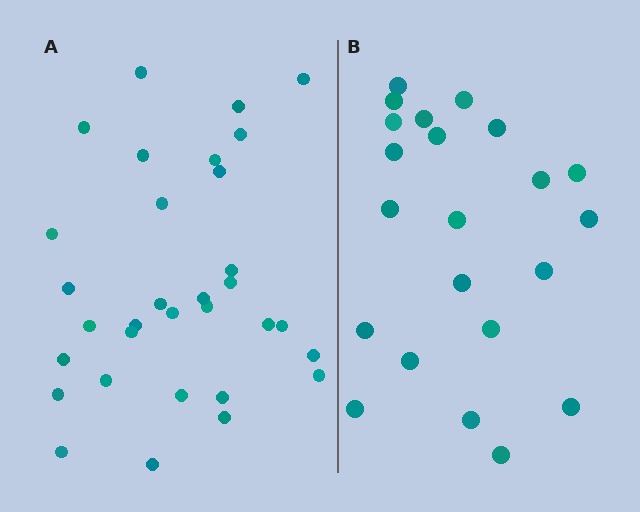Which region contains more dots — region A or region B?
Region A (the left region) has more dots.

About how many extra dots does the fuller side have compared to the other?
Region A has roughly 10 or so more dots than region B.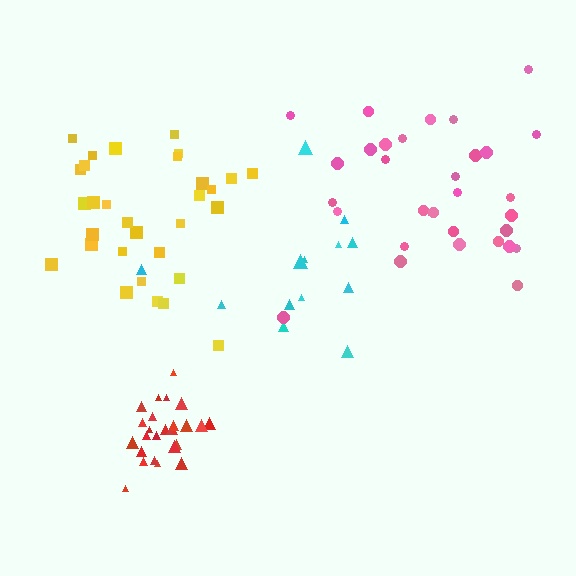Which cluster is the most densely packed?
Red.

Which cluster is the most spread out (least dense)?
Cyan.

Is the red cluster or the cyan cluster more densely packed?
Red.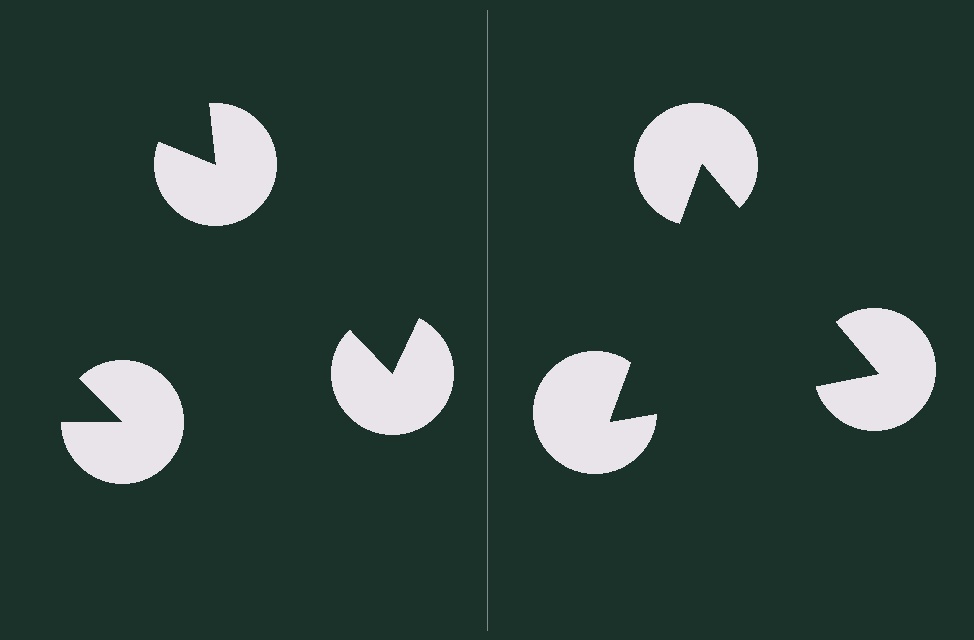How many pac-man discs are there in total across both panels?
6 — 3 on each side.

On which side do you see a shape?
An illusory triangle appears on the right side. On the left side the wedge cuts are rotated, so no coherent shape forms.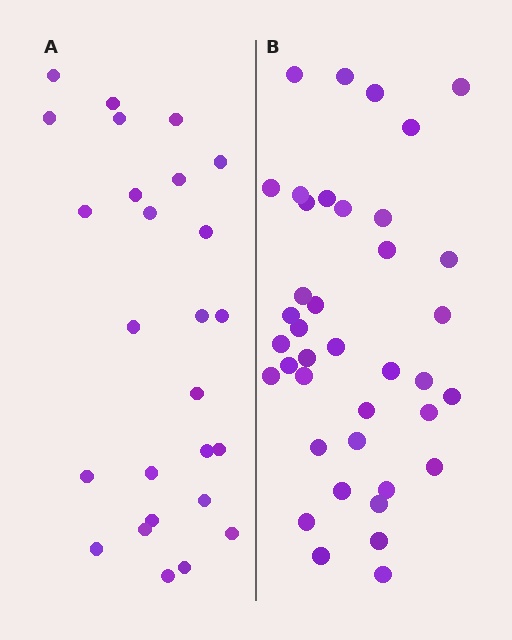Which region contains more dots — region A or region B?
Region B (the right region) has more dots.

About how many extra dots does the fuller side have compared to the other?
Region B has approximately 15 more dots than region A.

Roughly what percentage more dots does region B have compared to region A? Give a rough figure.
About 50% more.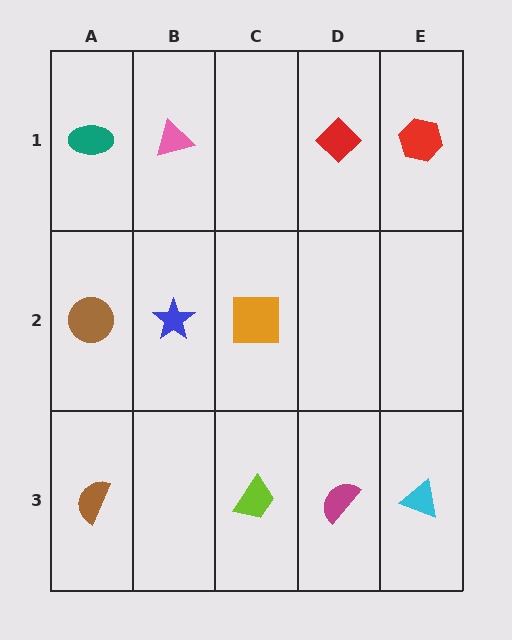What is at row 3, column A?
A brown semicircle.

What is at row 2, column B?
A blue star.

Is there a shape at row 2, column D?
No, that cell is empty.